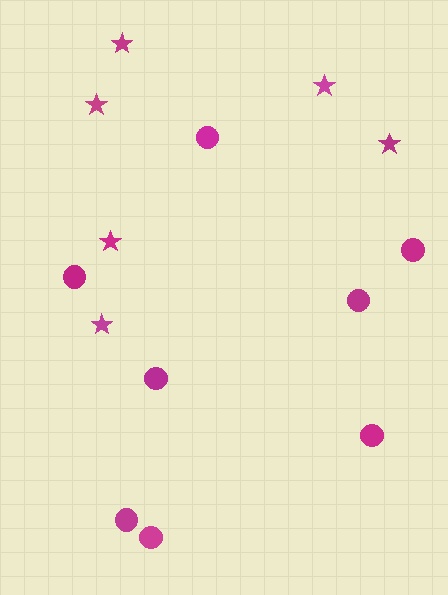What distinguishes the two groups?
There are 2 groups: one group of circles (8) and one group of stars (6).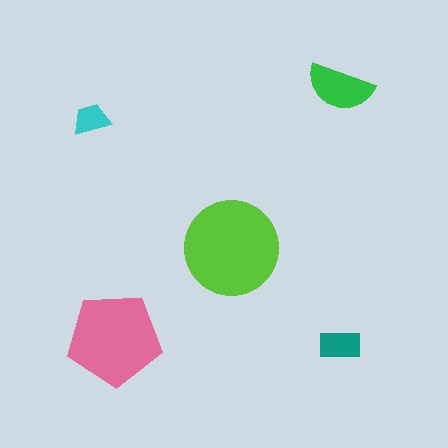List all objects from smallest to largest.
The cyan trapezoid, the teal rectangle, the green semicircle, the pink pentagon, the lime circle.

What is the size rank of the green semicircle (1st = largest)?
3rd.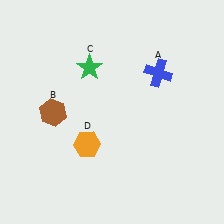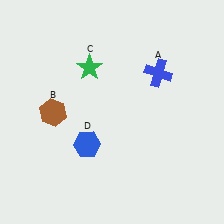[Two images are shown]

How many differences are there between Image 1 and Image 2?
There is 1 difference between the two images.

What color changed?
The hexagon (D) changed from orange in Image 1 to blue in Image 2.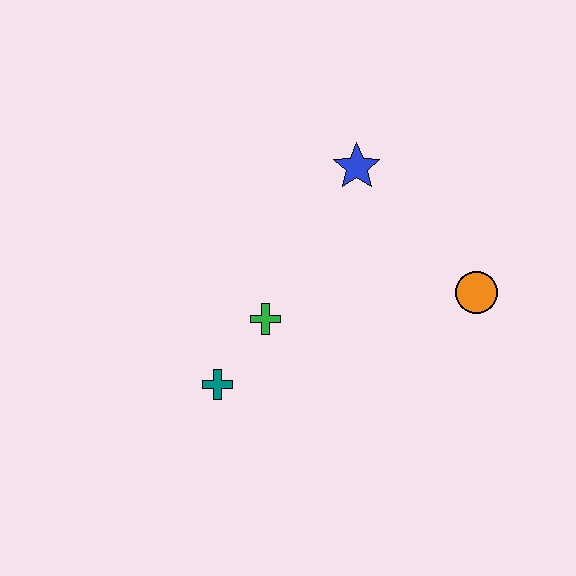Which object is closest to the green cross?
The teal cross is closest to the green cross.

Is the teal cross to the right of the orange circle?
No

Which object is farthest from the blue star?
The teal cross is farthest from the blue star.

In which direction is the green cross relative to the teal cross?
The green cross is above the teal cross.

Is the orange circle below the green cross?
No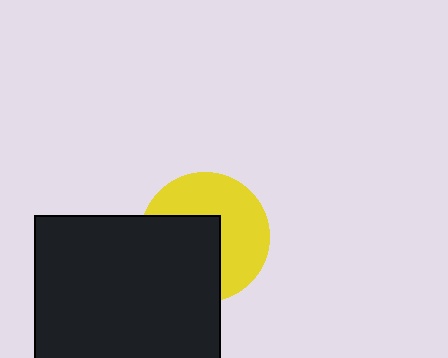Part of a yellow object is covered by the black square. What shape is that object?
It is a circle.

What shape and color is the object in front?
The object in front is a black square.